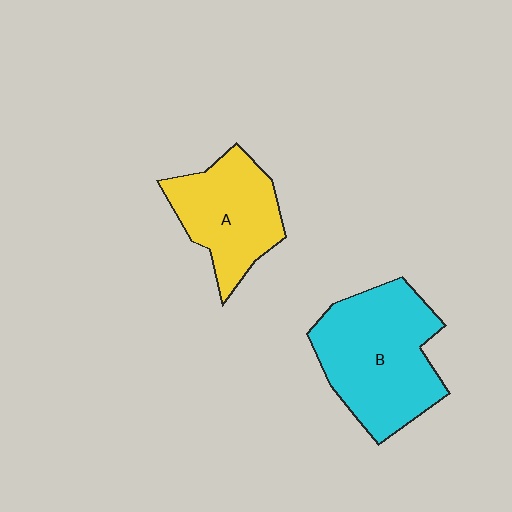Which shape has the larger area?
Shape B (cyan).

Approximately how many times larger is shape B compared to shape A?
Approximately 1.4 times.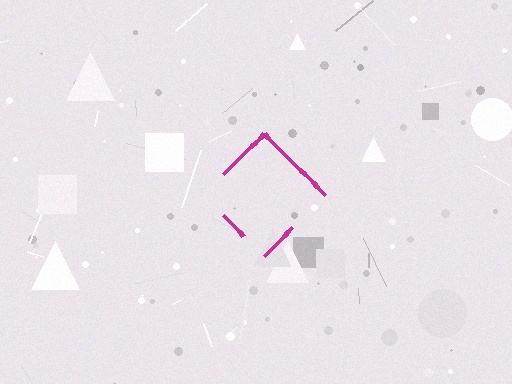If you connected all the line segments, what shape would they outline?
They would outline a diamond.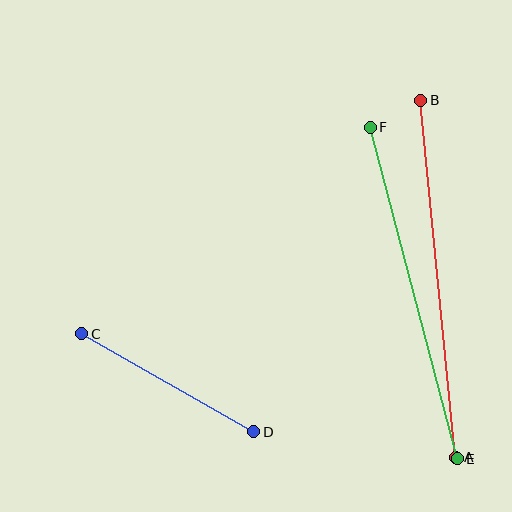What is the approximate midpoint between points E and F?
The midpoint is at approximately (414, 293) pixels.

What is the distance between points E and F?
The distance is approximately 343 pixels.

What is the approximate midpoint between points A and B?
The midpoint is at approximately (438, 279) pixels.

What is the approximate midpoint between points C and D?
The midpoint is at approximately (168, 383) pixels.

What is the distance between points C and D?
The distance is approximately 198 pixels.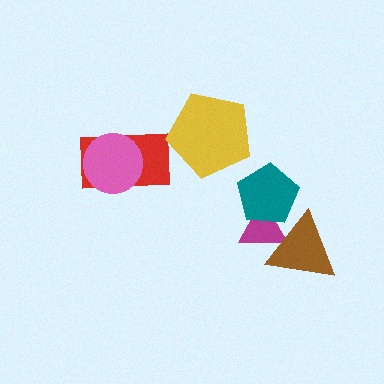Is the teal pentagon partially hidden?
Yes, it is partially covered by another shape.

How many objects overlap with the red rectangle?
1 object overlaps with the red rectangle.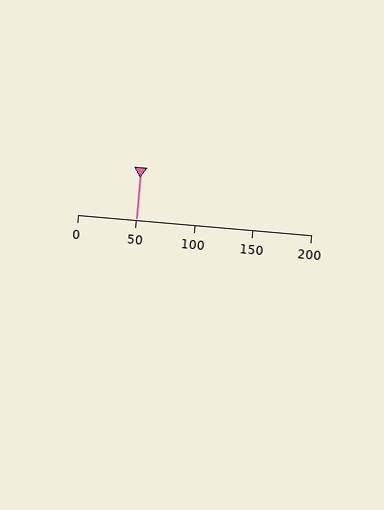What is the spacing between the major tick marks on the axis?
The major ticks are spaced 50 apart.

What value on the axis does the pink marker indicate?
The marker indicates approximately 50.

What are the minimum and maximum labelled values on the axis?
The axis runs from 0 to 200.